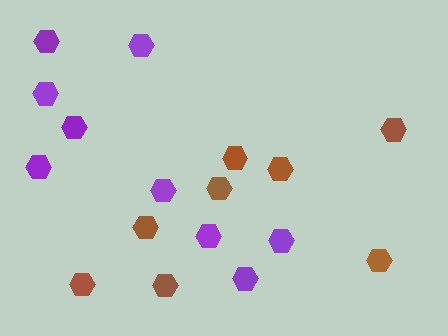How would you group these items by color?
There are 2 groups: one group of brown hexagons (8) and one group of purple hexagons (9).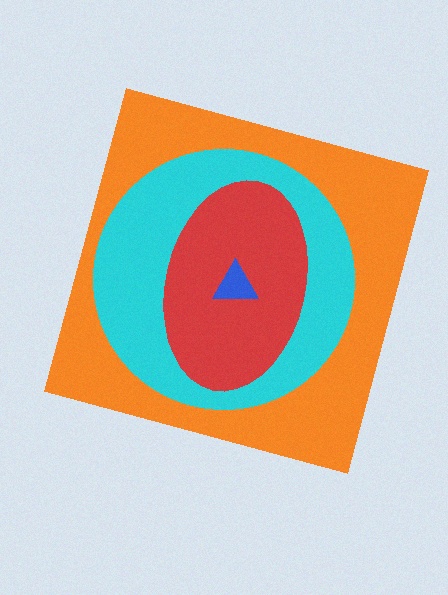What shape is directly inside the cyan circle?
The red ellipse.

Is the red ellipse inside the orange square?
Yes.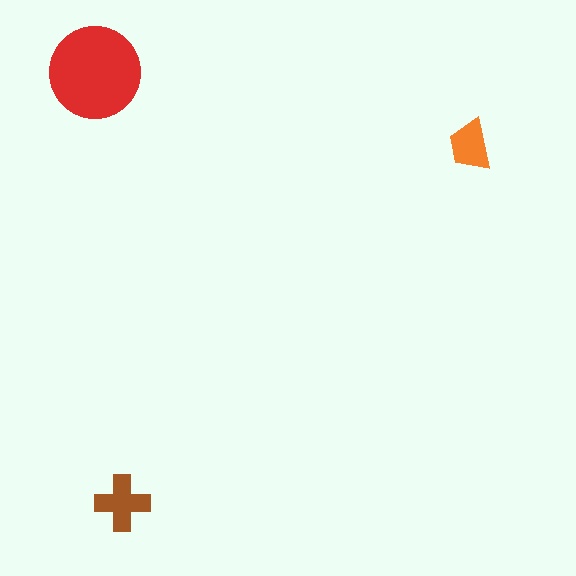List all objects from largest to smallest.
The red circle, the brown cross, the orange trapezoid.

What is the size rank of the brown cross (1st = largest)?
2nd.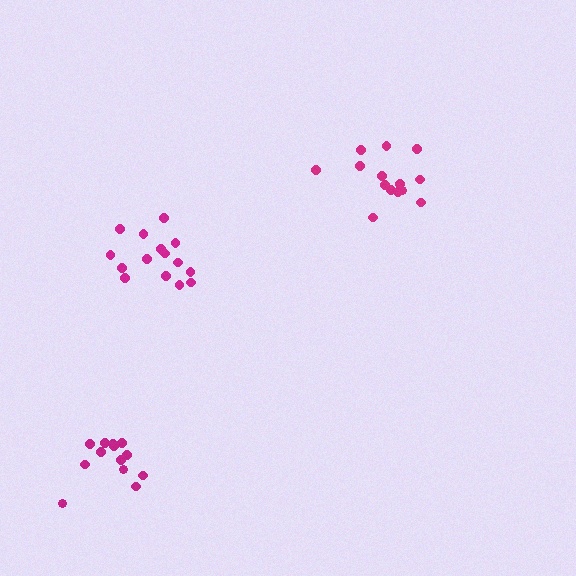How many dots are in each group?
Group 1: 14 dots, Group 2: 15 dots, Group 3: 13 dots (42 total).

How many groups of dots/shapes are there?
There are 3 groups.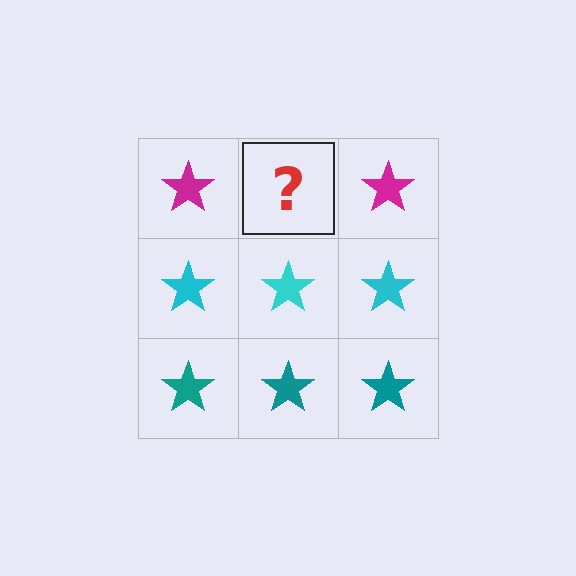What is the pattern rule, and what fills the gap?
The rule is that each row has a consistent color. The gap should be filled with a magenta star.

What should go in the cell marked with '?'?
The missing cell should contain a magenta star.